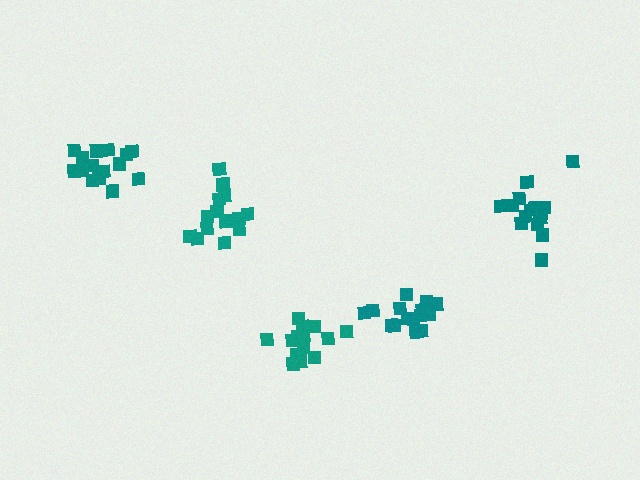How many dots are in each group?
Group 1: 14 dots, Group 2: 16 dots, Group 3: 15 dots, Group 4: 14 dots, Group 5: 16 dots (75 total).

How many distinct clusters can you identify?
There are 5 distinct clusters.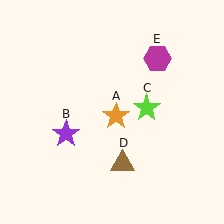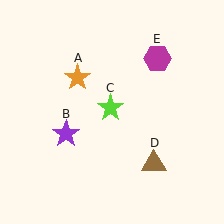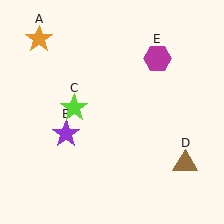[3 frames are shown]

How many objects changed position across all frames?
3 objects changed position: orange star (object A), lime star (object C), brown triangle (object D).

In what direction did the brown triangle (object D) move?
The brown triangle (object D) moved right.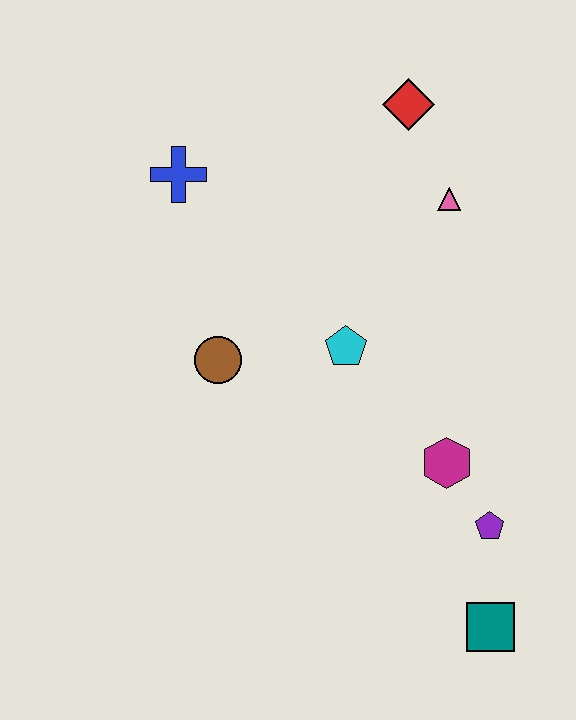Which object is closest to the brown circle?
The cyan pentagon is closest to the brown circle.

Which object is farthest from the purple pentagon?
The blue cross is farthest from the purple pentagon.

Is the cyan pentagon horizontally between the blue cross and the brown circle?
No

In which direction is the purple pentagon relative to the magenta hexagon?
The purple pentagon is below the magenta hexagon.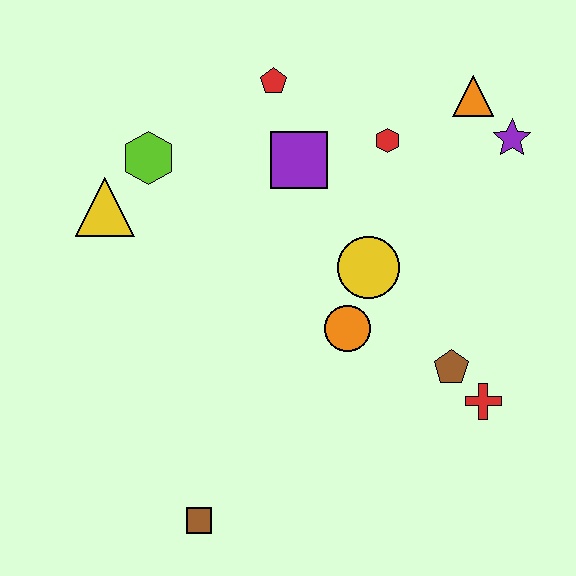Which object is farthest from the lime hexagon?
The red cross is farthest from the lime hexagon.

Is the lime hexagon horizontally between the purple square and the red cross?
No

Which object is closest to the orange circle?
The yellow circle is closest to the orange circle.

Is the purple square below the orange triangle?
Yes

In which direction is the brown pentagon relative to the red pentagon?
The brown pentagon is below the red pentagon.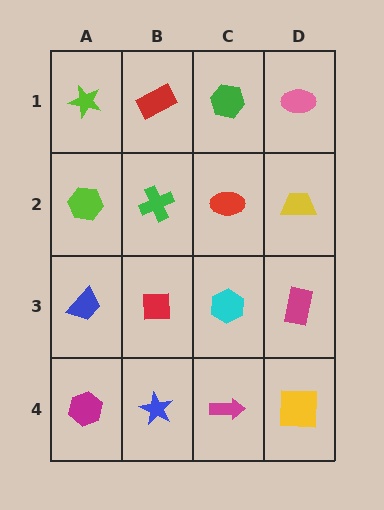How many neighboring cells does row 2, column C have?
4.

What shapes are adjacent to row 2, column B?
A red rectangle (row 1, column B), a red square (row 3, column B), a lime hexagon (row 2, column A), a red ellipse (row 2, column C).